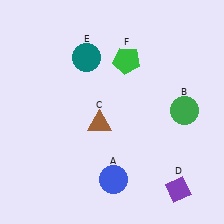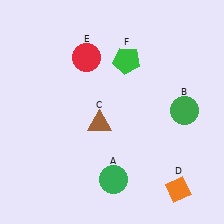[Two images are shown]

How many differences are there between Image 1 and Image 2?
There are 3 differences between the two images.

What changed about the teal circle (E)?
In Image 1, E is teal. In Image 2, it changed to red.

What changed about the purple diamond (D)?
In Image 1, D is purple. In Image 2, it changed to orange.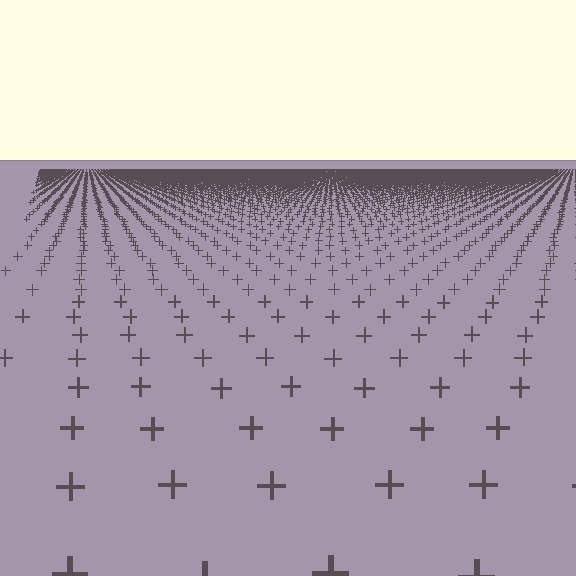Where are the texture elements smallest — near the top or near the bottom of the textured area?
Near the top.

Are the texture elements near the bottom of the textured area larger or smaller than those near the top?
Larger. Near the bottom, elements are closer to the viewer and appear at a bigger on-screen size.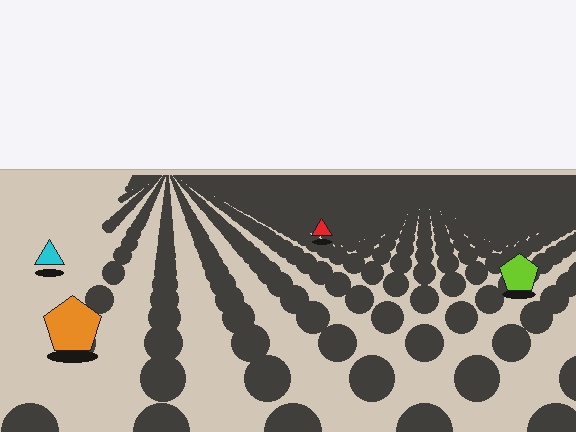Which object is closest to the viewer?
The orange pentagon is closest. The texture marks near it are larger and more spread out.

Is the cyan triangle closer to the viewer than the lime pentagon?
No. The lime pentagon is closer — you can tell from the texture gradient: the ground texture is coarser near it.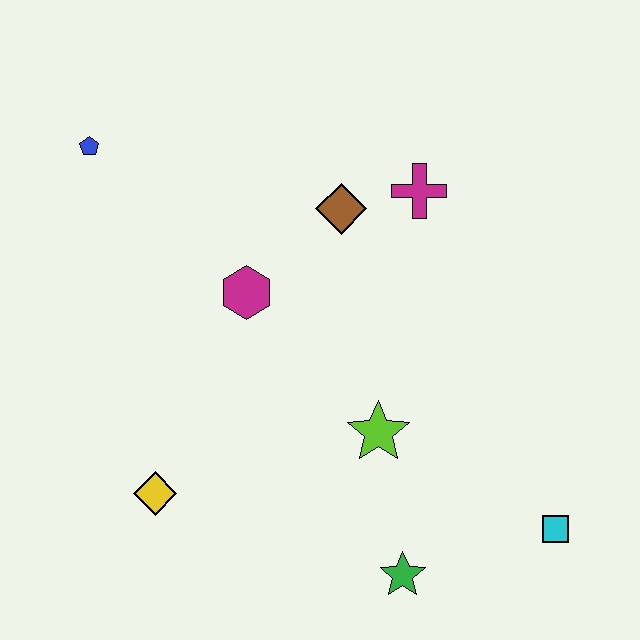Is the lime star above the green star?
Yes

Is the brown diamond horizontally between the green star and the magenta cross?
No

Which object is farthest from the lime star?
The blue pentagon is farthest from the lime star.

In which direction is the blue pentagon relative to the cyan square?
The blue pentagon is to the left of the cyan square.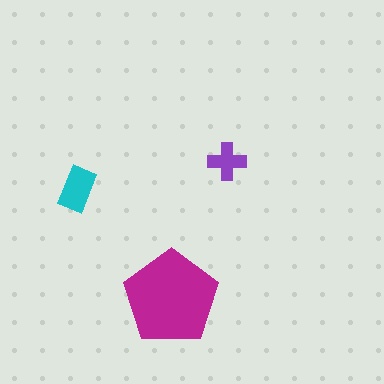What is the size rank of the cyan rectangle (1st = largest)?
2nd.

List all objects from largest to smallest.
The magenta pentagon, the cyan rectangle, the purple cross.